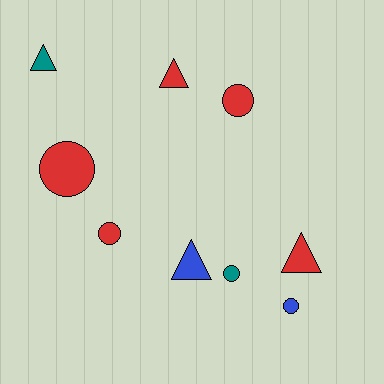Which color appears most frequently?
Red, with 5 objects.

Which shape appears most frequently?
Circle, with 5 objects.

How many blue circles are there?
There is 1 blue circle.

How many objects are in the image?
There are 9 objects.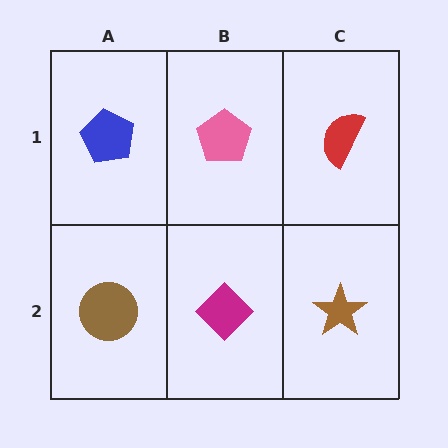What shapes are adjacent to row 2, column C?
A red semicircle (row 1, column C), a magenta diamond (row 2, column B).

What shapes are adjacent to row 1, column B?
A magenta diamond (row 2, column B), a blue pentagon (row 1, column A), a red semicircle (row 1, column C).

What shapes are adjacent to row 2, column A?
A blue pentagon (row 1, column A), a magenta diamond (row 2, column B).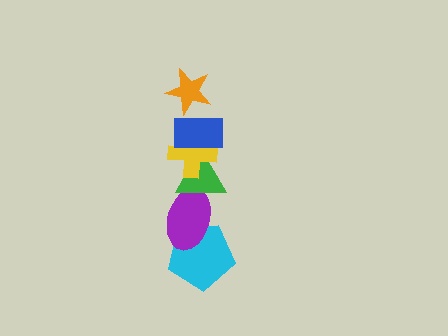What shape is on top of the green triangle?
The yellow cross is on top of the green triangle.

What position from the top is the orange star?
The orange star is 1st from the top.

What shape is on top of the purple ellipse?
The green triangle is on top of the purple ellipse.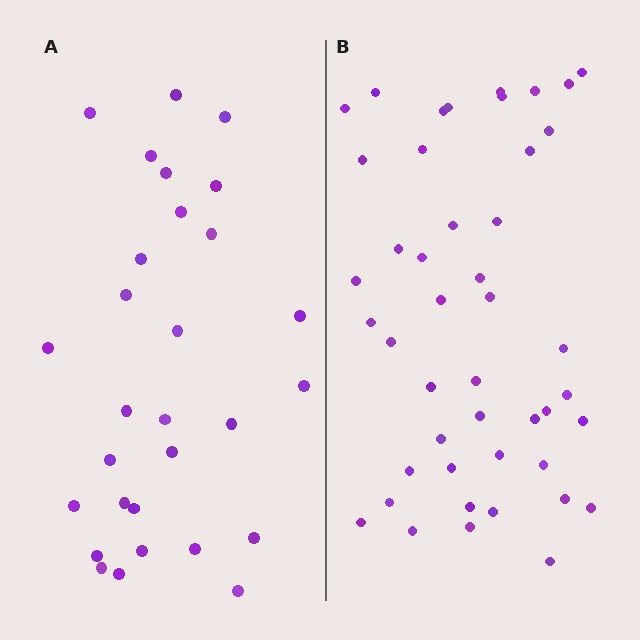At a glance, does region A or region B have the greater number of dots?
Region B (the right region) has more dots.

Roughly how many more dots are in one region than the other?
Region B has approximately 15 more dots than region A.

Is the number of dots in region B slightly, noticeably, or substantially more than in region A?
Region B has substantially more. The ratio is roughly 1.6 to 1.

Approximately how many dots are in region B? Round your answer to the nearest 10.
About 40 dots. (The exact count is 45, which rounds to 40.)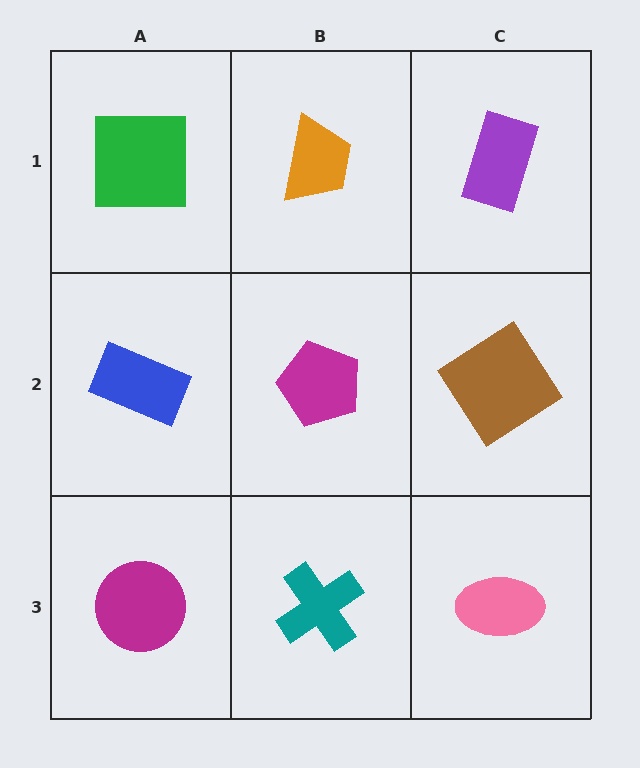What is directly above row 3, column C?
A brown diamond.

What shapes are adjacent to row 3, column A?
A blue rectangle (row 2, column A), a teal cross (row 3, column B).